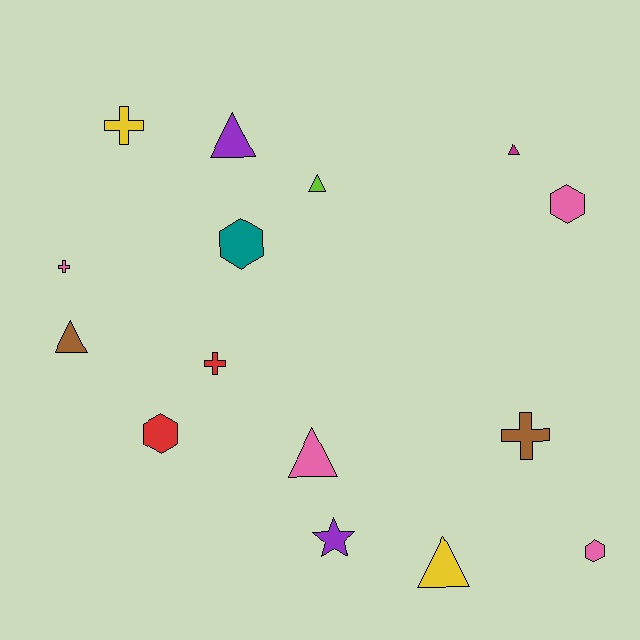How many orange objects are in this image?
There are no orange objects.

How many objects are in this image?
There are 15 objects.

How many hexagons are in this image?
There are 4 hexagons.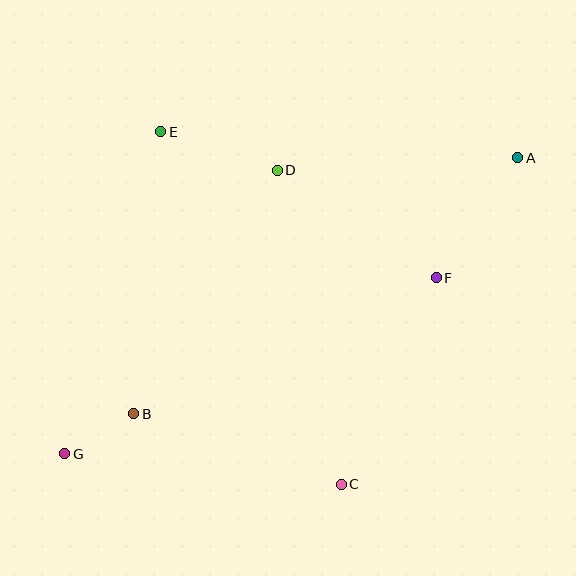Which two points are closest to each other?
Points B and G are closest to each other.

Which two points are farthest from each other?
Points A and G are farthest from each other.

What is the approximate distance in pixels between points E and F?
The distance between E and F is approximately 312 pixels.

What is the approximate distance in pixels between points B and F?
The distance between B and F is approximately 332 pixels.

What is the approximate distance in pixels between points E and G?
The distance between E and G is approximately 336 pixels.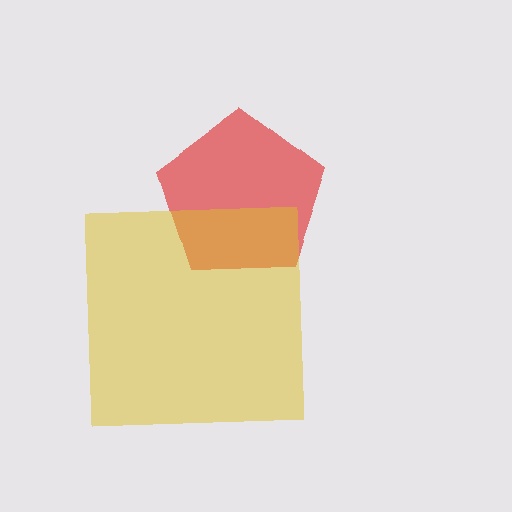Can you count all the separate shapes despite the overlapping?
Yes, there are 2 separate shapes.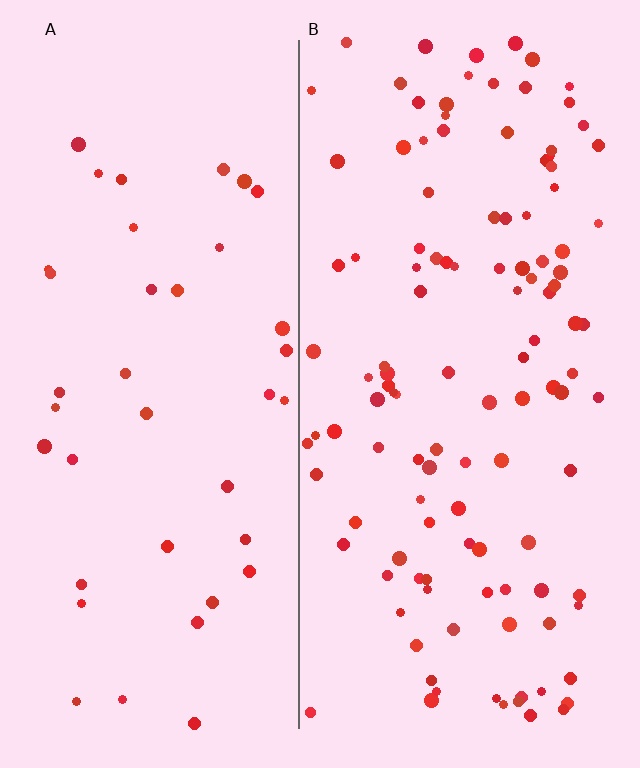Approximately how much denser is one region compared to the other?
Approximately 3.0× — region B over region A.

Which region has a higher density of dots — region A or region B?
B (the right).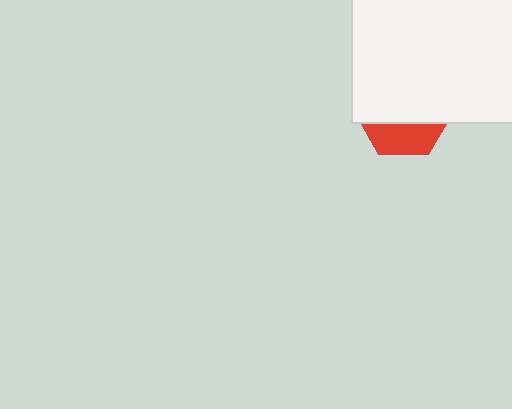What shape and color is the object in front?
The object in front is a white square.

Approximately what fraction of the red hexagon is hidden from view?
Roughly 67% of the red hexagon is hidden behind the white square.